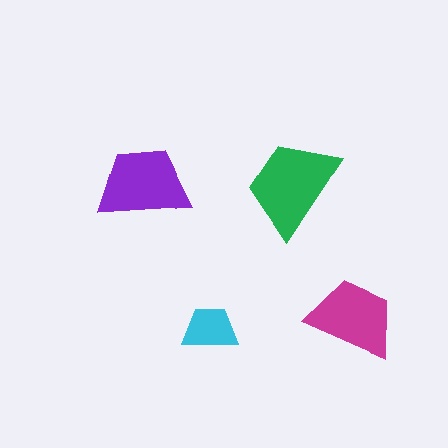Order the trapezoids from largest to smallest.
the green one, the purple one, the magenta one, the cyan one.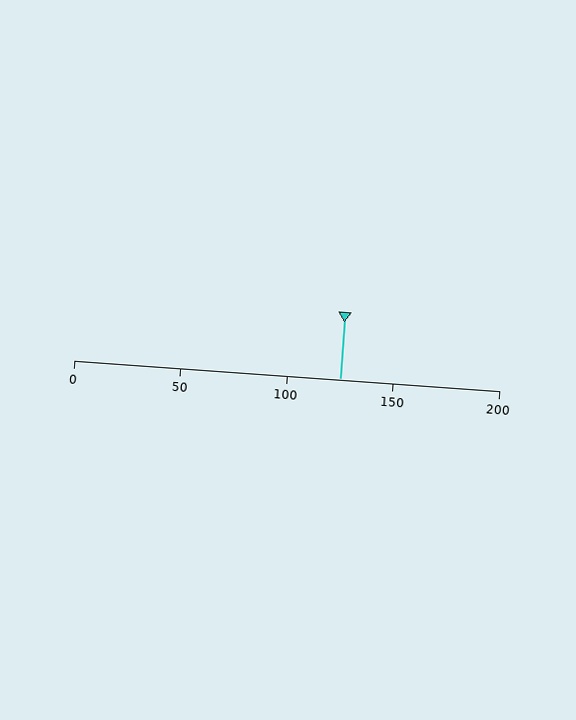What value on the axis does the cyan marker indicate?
The marker indicates approximately 125.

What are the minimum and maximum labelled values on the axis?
The axis runs from 0 to 200.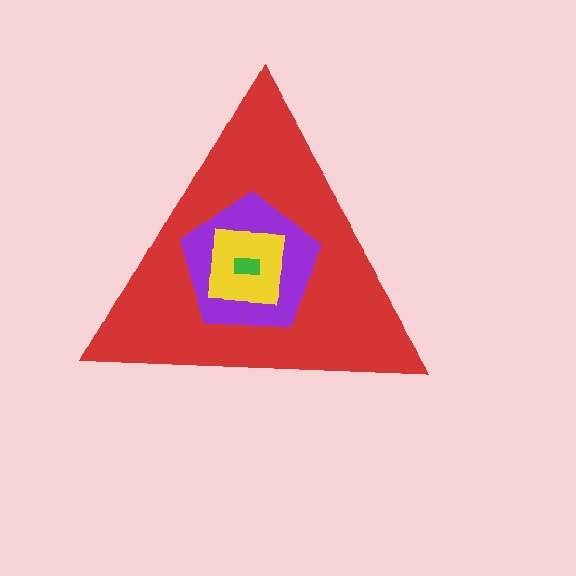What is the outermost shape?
The red triangle.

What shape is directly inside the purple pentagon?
The yellow square.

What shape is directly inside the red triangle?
The purple pentagon.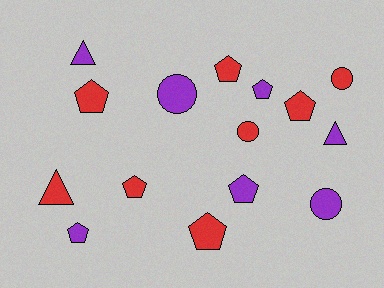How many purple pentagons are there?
There are 3 purple pentagons.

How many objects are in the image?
There are 15 objects.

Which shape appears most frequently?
Pentagon, with 8 objects.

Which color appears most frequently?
Red, with 8 objects.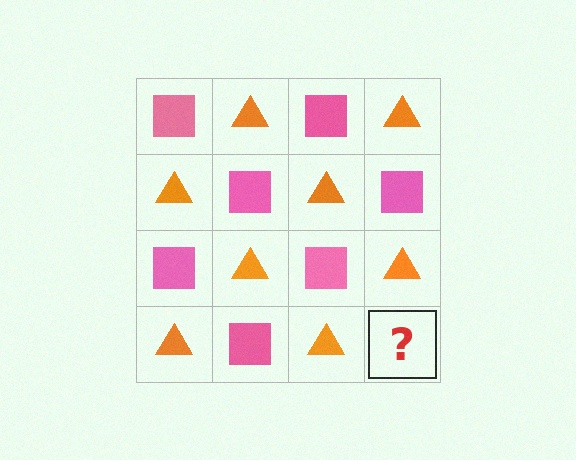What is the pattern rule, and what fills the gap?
The rule is that it alternates pink square and orange triangle in a checkerboard pattern. The gap should be filled with a pink square.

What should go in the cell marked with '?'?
The missing cell should contain a pink square.